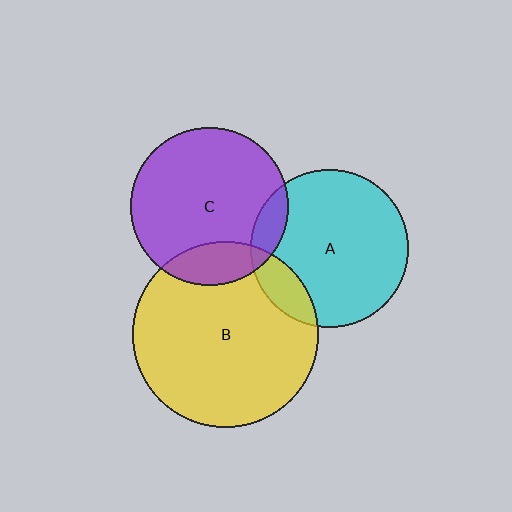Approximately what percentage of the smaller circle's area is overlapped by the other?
Approximately 15%.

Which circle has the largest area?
Circle B (yellow).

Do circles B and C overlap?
Yes.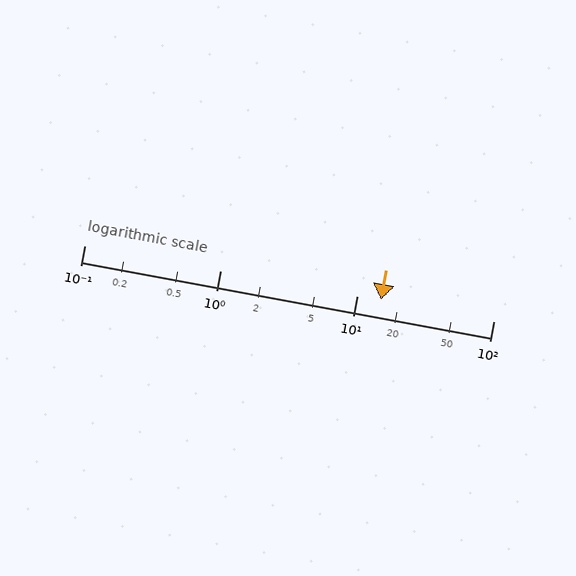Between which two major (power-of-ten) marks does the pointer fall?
The pointer is between 10 and 100.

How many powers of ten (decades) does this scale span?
The scale spans 3 decades, from 0.1 to 100.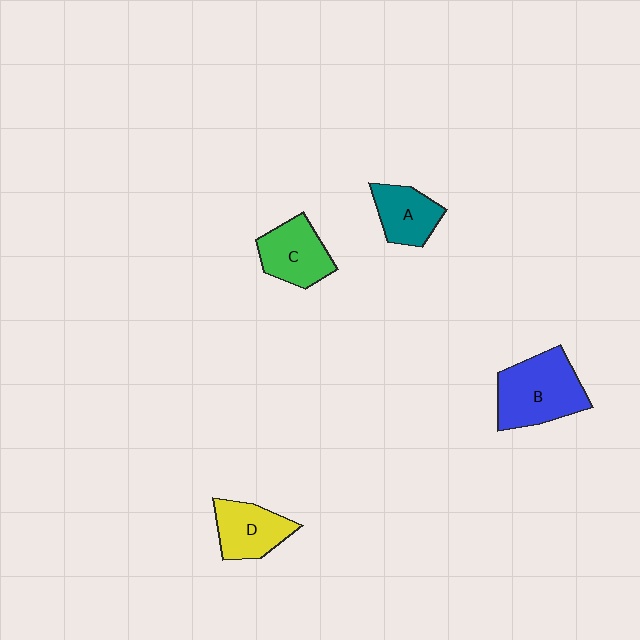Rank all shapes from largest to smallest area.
From largest to smallest: B (blue), C (green), D (yellow), A (teal).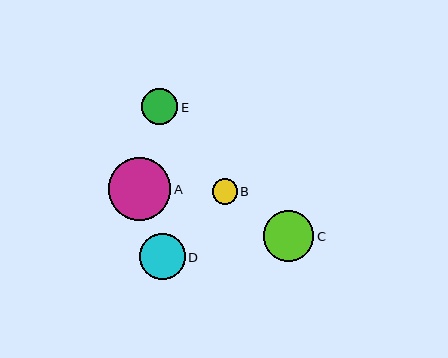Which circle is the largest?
Circle A is the largest with a size of approximately 63 pixels.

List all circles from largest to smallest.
From largest to smallest: A, C, D, E, B.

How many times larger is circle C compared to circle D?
Circle C is approximately 1.1 times the size of circle D.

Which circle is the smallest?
Circle B is the smallest with a size of approximately 25 pixels.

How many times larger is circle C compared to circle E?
Circle C is approximately 1.4 times the size of circle E.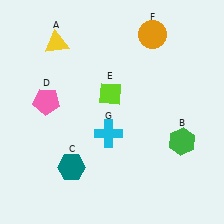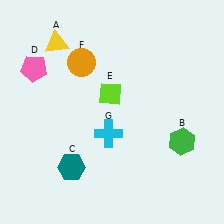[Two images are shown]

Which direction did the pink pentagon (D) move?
The pink pentagon (D) moved up.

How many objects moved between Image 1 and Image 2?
2 objects moved between the two images.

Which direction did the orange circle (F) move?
The orange circle (F) moved left.